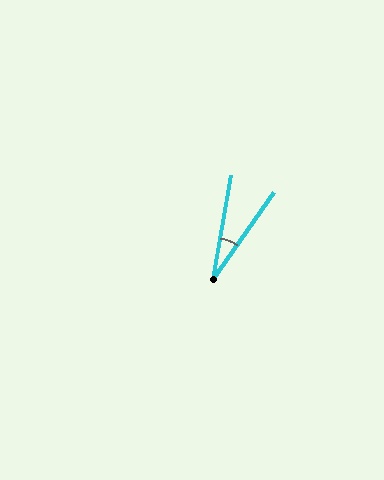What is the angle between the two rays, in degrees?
Approximately 25 degrees.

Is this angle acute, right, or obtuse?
It is acute.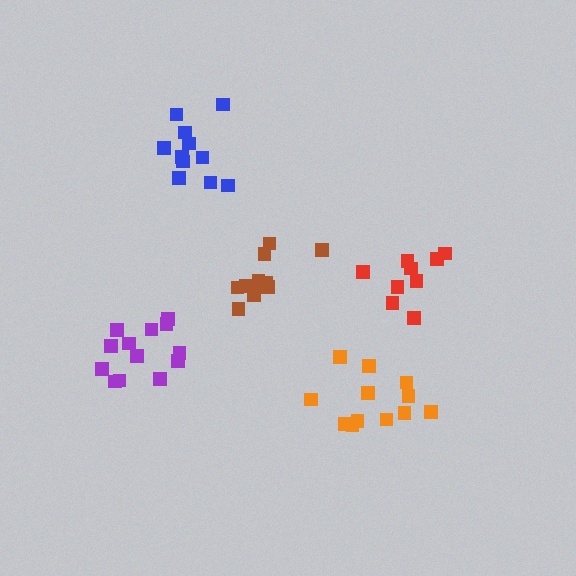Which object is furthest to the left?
The purple cluster is leftmost.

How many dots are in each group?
Group 1: 9 dots, Group 2: 13 dots, Group 3: 10 dots, Group 4: 11 dots, Group 5: 12 dots (55 total).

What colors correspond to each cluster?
The clusters are colored: red, purple, brown, blue, orange.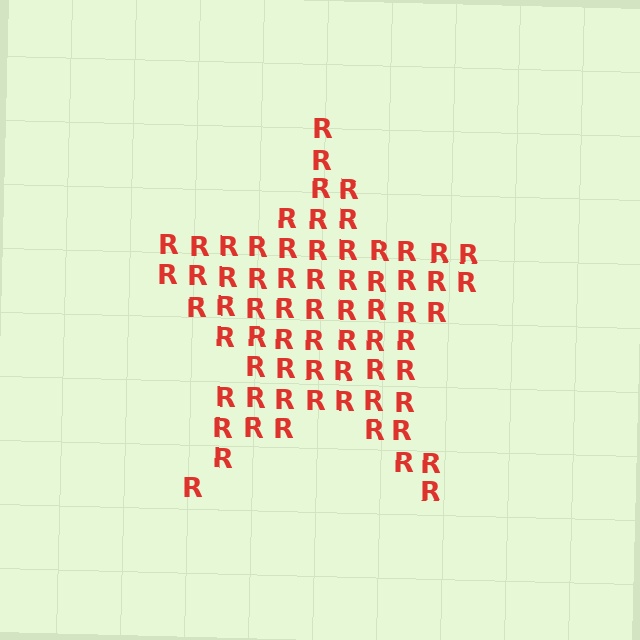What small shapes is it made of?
It is made of small letter R's.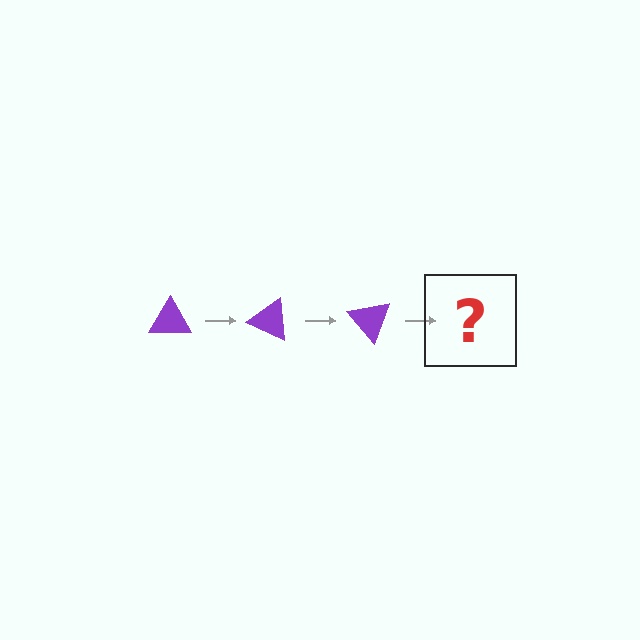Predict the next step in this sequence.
The next step is a purple triangle rotated 75 degrees.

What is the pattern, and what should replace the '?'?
The pattern is that the triangle rotates 25 degrees each step. The '?' should be a purple triangle rotated 75 degrees.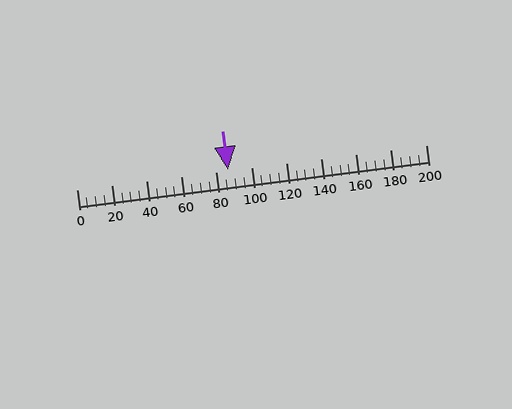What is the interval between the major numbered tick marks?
The major tick marks are spaced 20 units apart.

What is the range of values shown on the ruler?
The ruler shows values from 0 to 200.